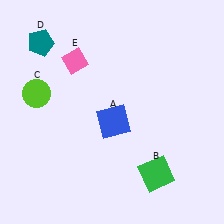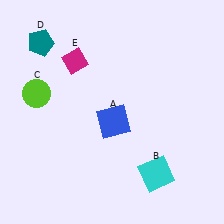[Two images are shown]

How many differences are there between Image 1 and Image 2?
There are 2 differences between the two images.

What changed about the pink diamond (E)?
In Image 1, E is pink. In Image 2, it changed to magenta.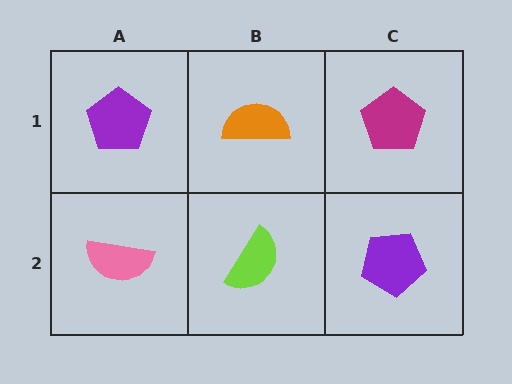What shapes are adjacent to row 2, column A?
A purple pentagon (row 1, column A), a lime semicircle (row 2, column B).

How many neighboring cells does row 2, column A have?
2.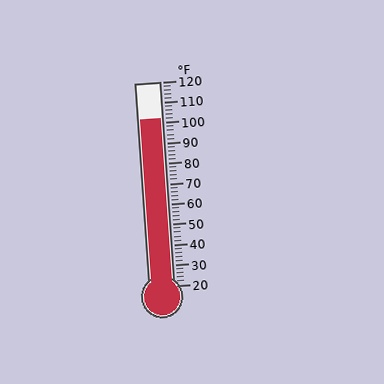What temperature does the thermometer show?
The thermometer shows approximately 102°F.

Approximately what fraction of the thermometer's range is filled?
The thermometer is filled to approximately 80% of its range.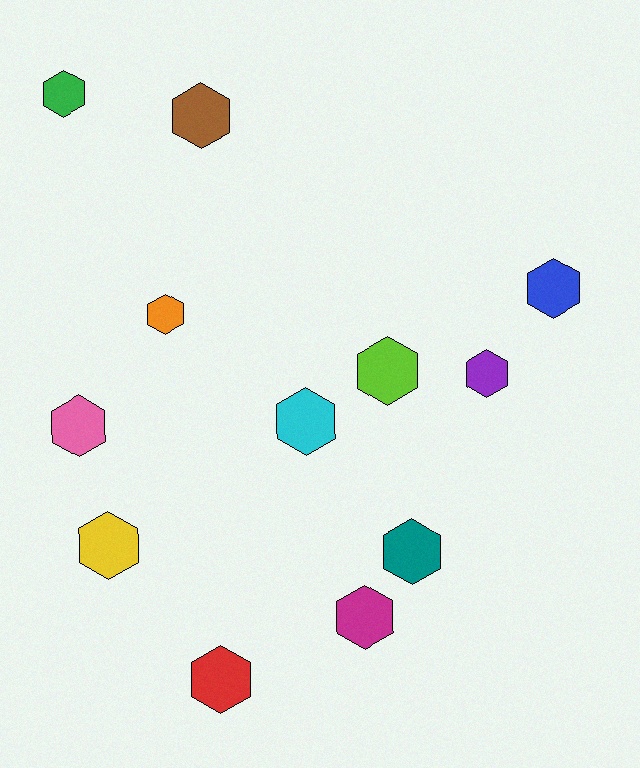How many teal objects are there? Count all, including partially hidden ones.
There is 1 teal object.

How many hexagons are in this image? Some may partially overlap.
There are 12 hexagons.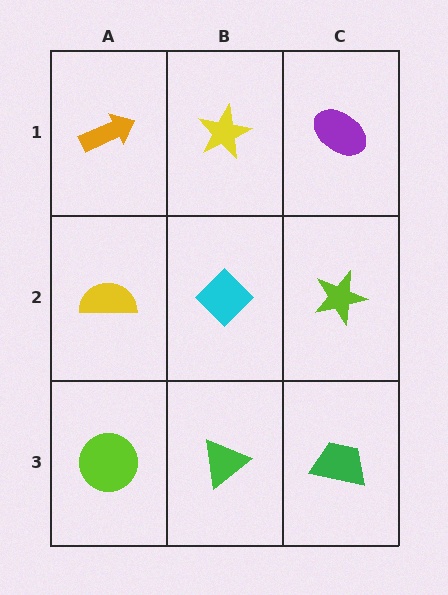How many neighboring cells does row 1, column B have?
3.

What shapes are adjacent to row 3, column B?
A cyan diamond (row 2, column B), a lime circle (row 3, column A), a green trapezoid (row 3, column C).